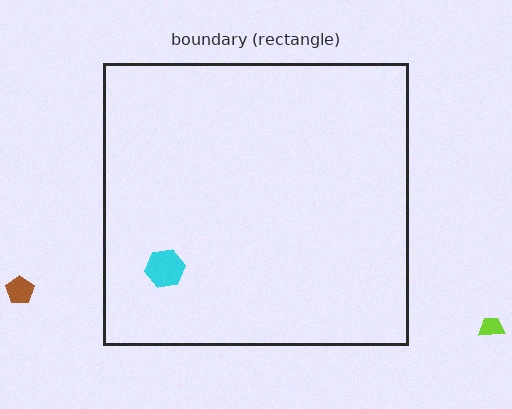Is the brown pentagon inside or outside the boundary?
Outside.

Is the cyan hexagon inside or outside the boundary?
Inside.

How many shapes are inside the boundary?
1 inside, 2 outside.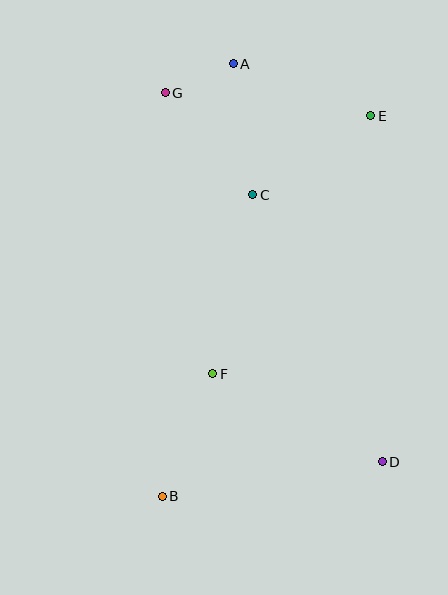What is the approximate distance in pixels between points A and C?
The distance between A and C is approximately 132 pixels.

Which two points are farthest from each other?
Points A and B are farthest from each other.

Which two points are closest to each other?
Points A and G are closest to each other.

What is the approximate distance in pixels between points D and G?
The distance between D and G is approximately 428 pixels.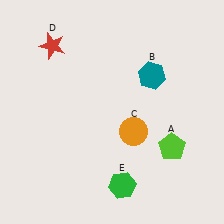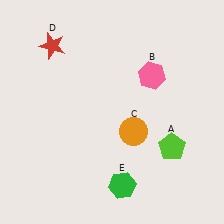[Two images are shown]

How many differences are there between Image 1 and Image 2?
There is 1 difference between the two images.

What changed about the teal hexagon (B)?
In Image 1, B is teal. In Image 2, it changed to pink.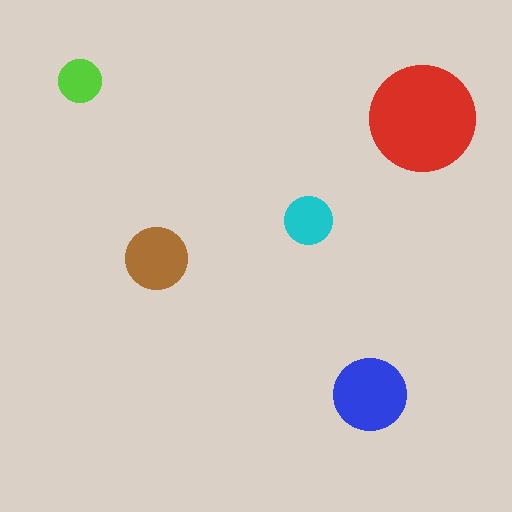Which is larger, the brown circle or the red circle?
The red one.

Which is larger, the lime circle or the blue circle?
The blue one.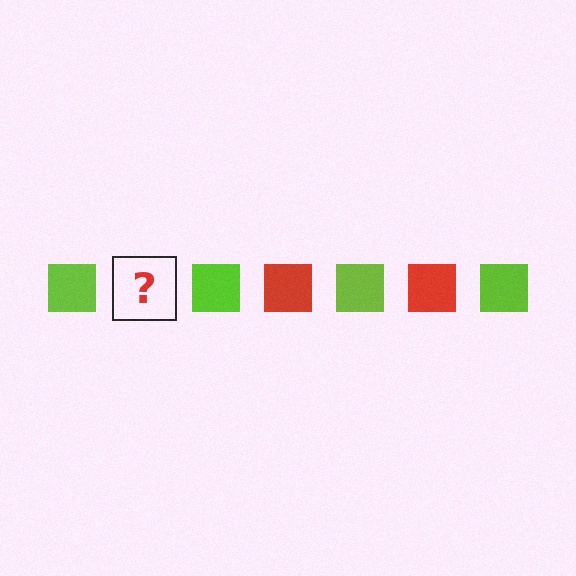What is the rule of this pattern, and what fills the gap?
The rule is that the pattern cycles through lime, red squares. The gap should be filled with a red square.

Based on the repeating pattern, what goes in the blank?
The blank should be a red square.